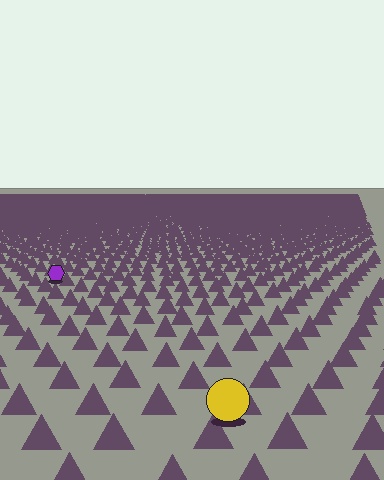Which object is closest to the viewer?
The yellow circle is closest. The texture marks near it are larger and more spread out.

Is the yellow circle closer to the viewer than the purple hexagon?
Yes. The yellow circle is closer — you can tell from the texture gradient: the ground texture is coarser near it.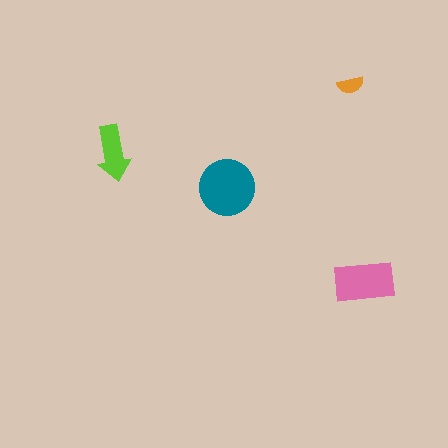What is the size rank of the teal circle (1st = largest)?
1st.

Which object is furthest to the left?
The lime arrow is leftmost.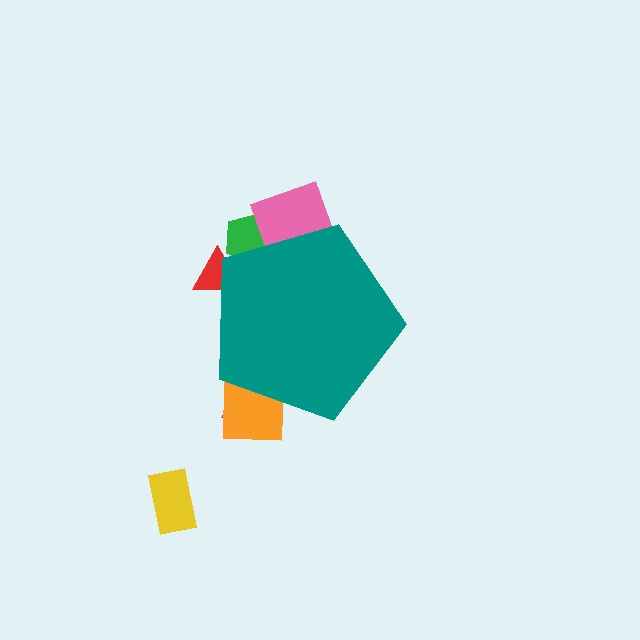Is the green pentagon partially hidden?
Yes, the green pentagon is partially hidden behind the teal pentagon.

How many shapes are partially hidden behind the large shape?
5 shapes are partially hidden.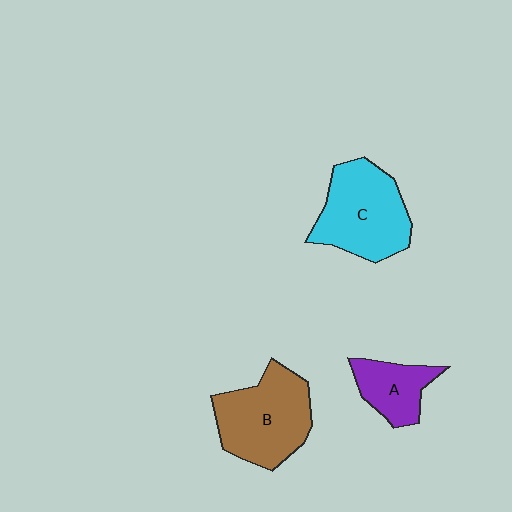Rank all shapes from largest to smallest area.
From largest to smallest: B (brown), C (cyan), A (purple).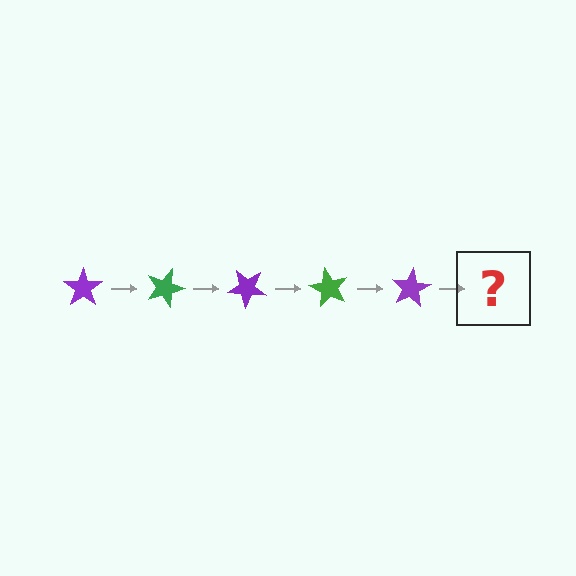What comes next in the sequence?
The next element should be a green star, rotated 100 degrees from the start.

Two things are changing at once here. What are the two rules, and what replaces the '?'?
The two rules are that it rotates 20 degrees each step and the color cycles through purple and green. The '?' should be a green star, rotated 100 degrees from the start.